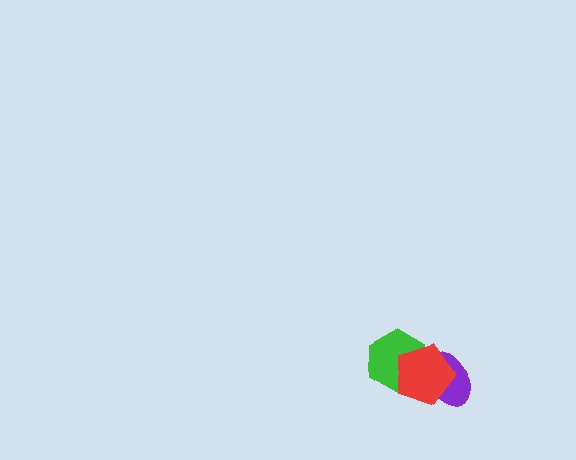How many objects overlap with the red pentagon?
2 objects overlap with the red pentagon.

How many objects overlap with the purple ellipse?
1 object overlaps with the purple ellipse.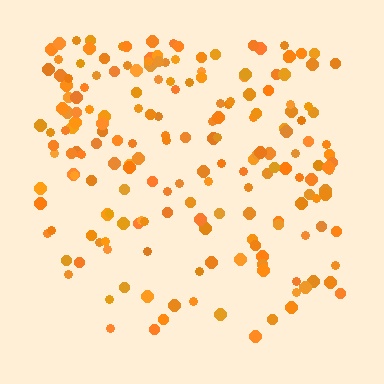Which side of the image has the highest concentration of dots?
The top.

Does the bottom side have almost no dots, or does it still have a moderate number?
Still a moderate number, just noticeably fewer than the top.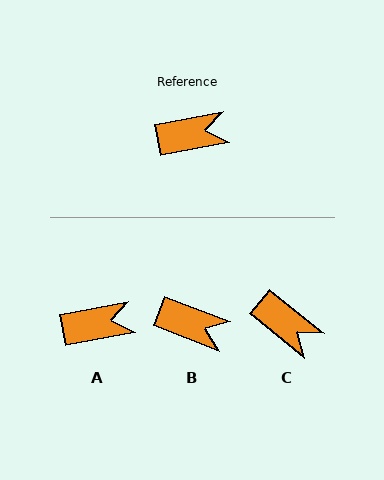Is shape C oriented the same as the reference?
No, it is off by about 50 degrees.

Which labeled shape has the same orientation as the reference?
A.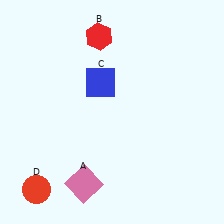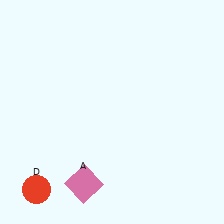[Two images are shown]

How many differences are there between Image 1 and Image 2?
There are 2 differences between the two images.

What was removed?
The red hexagon (B), the blue square (C) were removed in Image 2.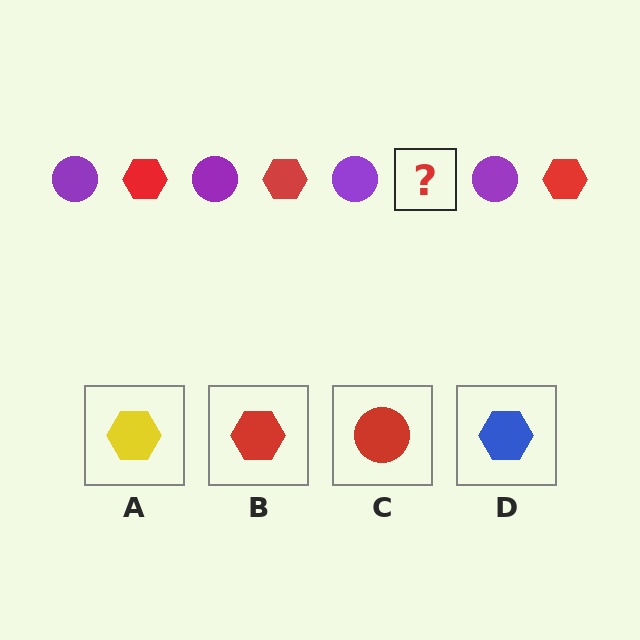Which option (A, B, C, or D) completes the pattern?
B.